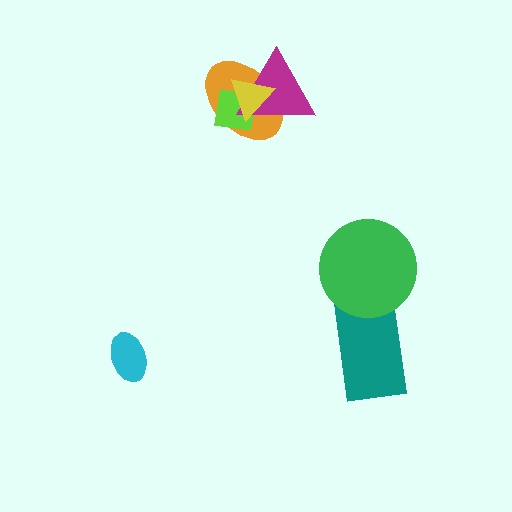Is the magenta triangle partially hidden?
Yes, it is partially covered by another shape.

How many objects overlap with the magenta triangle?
3 objects overlap with the magenta triangle.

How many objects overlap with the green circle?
1 object overlaps with the green circle.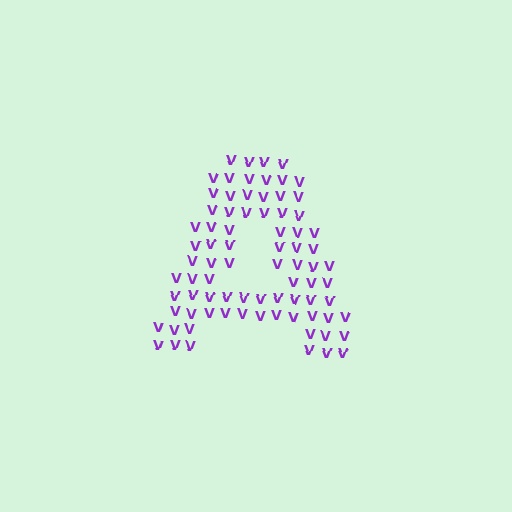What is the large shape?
The large shape is the letter A.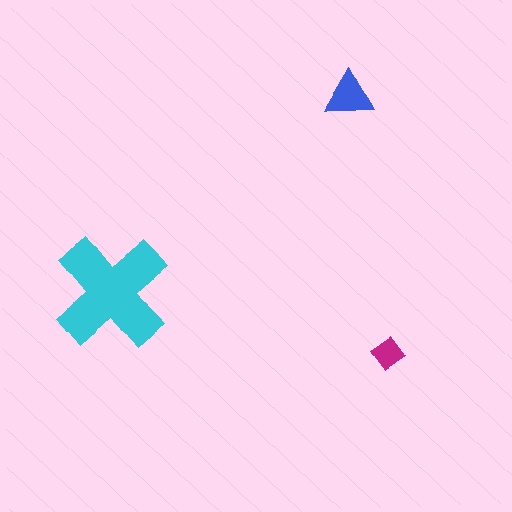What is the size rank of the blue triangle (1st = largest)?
2nd.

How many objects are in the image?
There are 3 objects in the image.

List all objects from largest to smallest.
The cyan cross, the blue triangle, the magenta diamond.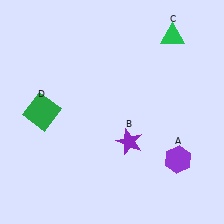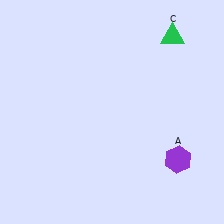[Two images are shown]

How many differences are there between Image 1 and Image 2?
There are 2 differences between the two images.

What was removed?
The green square (D), the purple star (B) were removed in Image 2.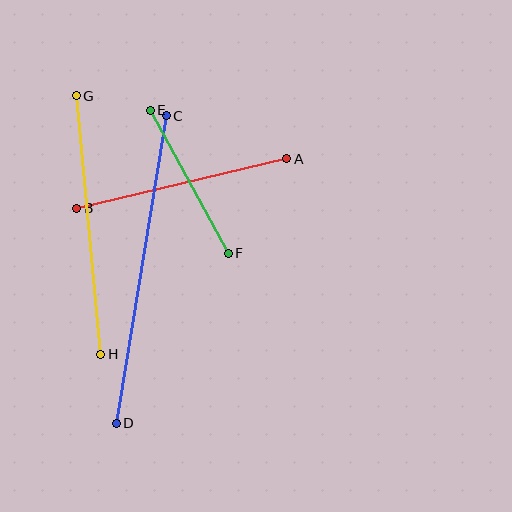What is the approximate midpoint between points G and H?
The midpoint is at approximately (88, 225) pixels.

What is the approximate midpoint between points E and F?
The midpoint is at approximately (189, 182) pixels.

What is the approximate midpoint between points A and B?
The midpoint is at approximately (182, 183) pixels.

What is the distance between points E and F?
The distance is approximately 163 pixels.